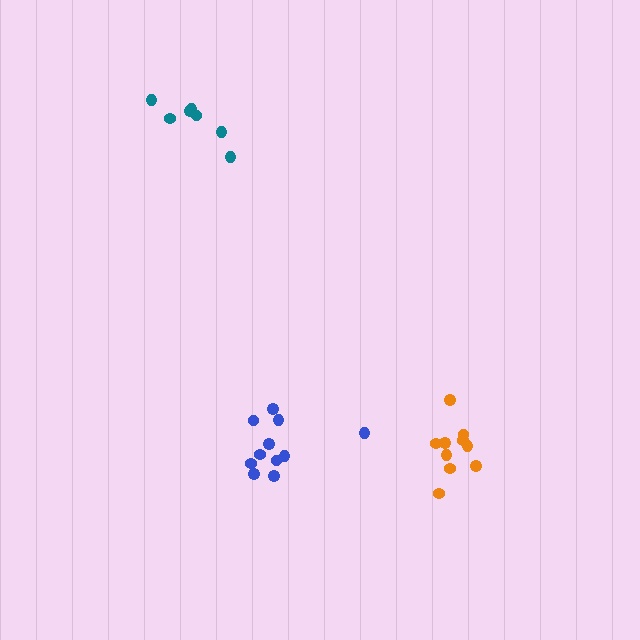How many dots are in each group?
Group 1: 11 dots, Group 2: 10 dots, Group 3: 7 dots (28 total).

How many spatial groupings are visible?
There are 3 spatial groupings.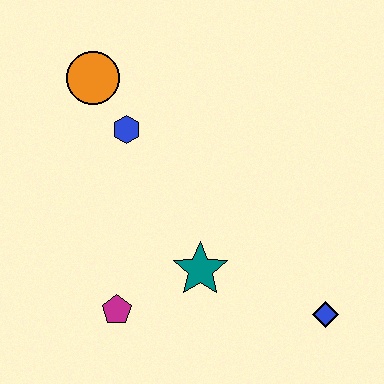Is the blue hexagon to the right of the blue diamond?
No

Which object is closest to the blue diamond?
The teal star is closest to the blue diamond.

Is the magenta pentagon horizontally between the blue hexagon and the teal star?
No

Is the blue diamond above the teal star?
No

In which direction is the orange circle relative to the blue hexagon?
The orange circle is above the blue hexagon.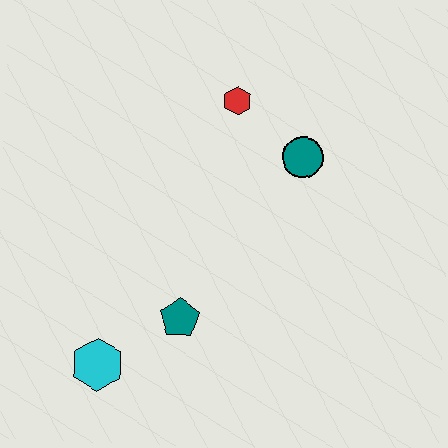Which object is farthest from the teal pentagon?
The red hexagon is farthest from the teal pentagon.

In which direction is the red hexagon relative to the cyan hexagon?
The red hexagon is above the cyan hexagon.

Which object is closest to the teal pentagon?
The cyan hexagon is closest to the teal pentagon.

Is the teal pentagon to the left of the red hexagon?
Yes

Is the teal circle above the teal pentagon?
Yes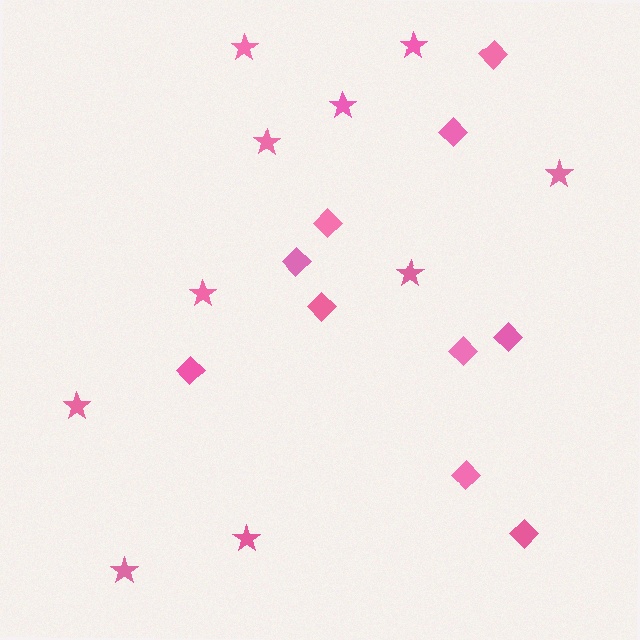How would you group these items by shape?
There are 2 groups: one group of diamonds (10) and one group of stars (10).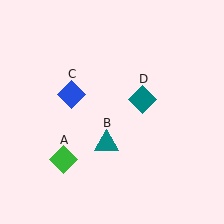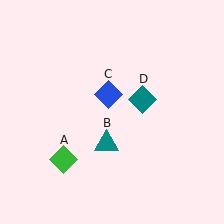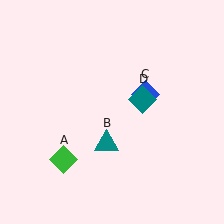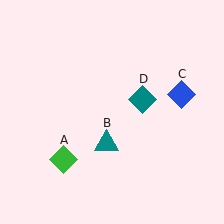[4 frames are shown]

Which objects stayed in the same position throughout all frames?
Green diamond (object A) and teal triangle (object B) and teal diamond (object D) remained stationary.